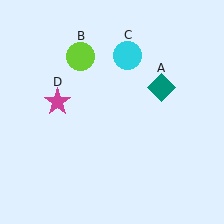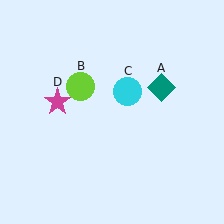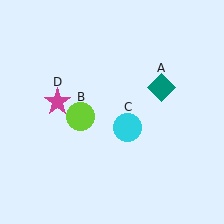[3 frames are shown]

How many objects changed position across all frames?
2 objects changed position: lime circle (object B), cyan circle (object C).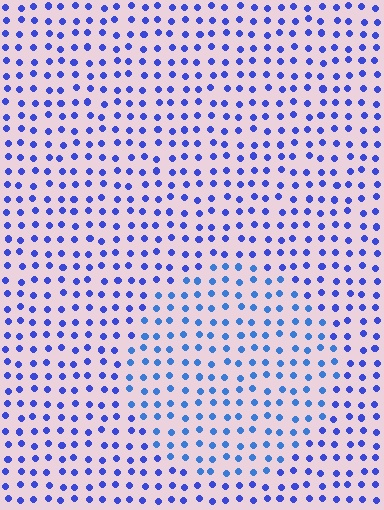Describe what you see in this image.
The image is filled with small blue elements in a uniform arrangement. A circle-shaped region is visible where the elements are tinted to a slightly different hue, forming a subtle color boundary.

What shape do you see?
I see a circle.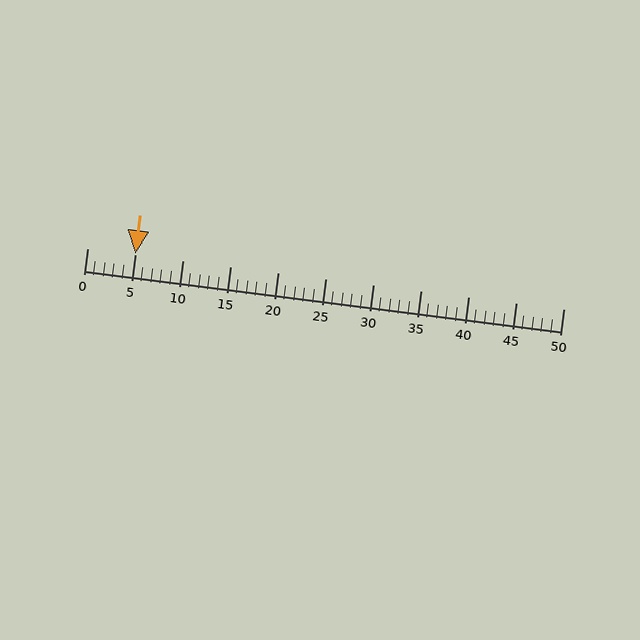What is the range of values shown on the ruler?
The ruler shows values from 0 to 50.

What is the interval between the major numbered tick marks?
The major tick marks are spaced 5 units apart.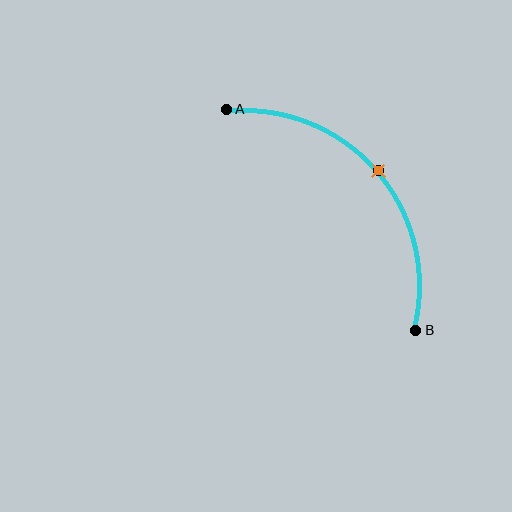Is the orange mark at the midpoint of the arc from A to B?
Yes. The orange mark lies on the arc at equal arc-length from both A and B — it is the arc midpoint.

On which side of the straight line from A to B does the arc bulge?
The arc bulges above and to the right of the straight line connecting A and B.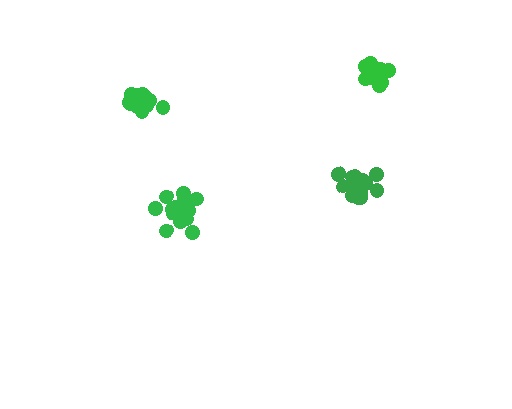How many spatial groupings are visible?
There are 4 spatial groupings.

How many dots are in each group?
Group 1: 17 dots, Group 2: 18 dots, Group 3: 15 dots, Group 4: 13 dots (63 total).